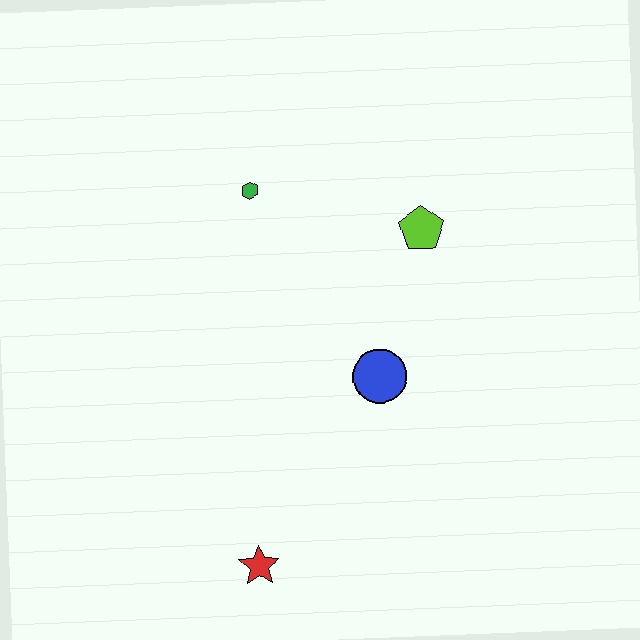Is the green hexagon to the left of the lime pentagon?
Yes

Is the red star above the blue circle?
No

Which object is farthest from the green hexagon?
The red star is farthest from the green hexagon.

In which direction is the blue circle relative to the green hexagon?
The blue circle is below the green hexagon.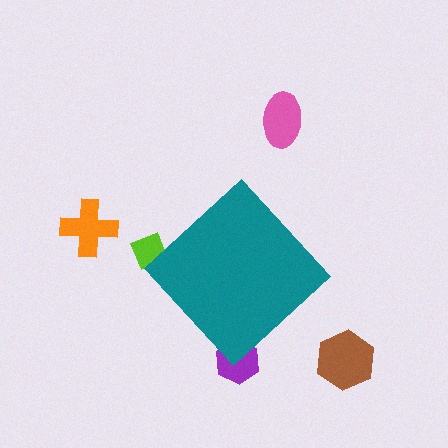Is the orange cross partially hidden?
No, the orange cross is fully visible.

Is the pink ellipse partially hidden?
No, the pink ellipse is fully visible.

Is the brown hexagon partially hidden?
No, the brown hexagon is fully visible.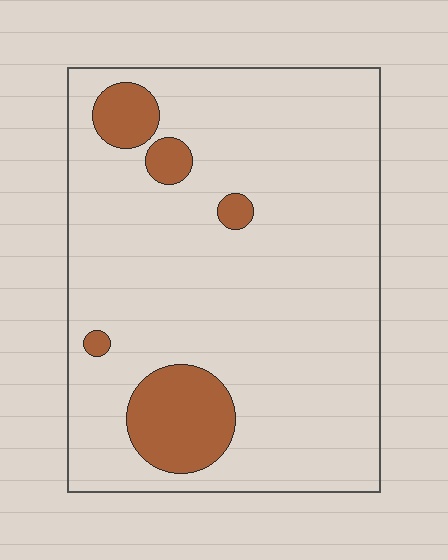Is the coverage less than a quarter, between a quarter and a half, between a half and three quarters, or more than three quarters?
Less than a quarter.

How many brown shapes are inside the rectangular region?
5.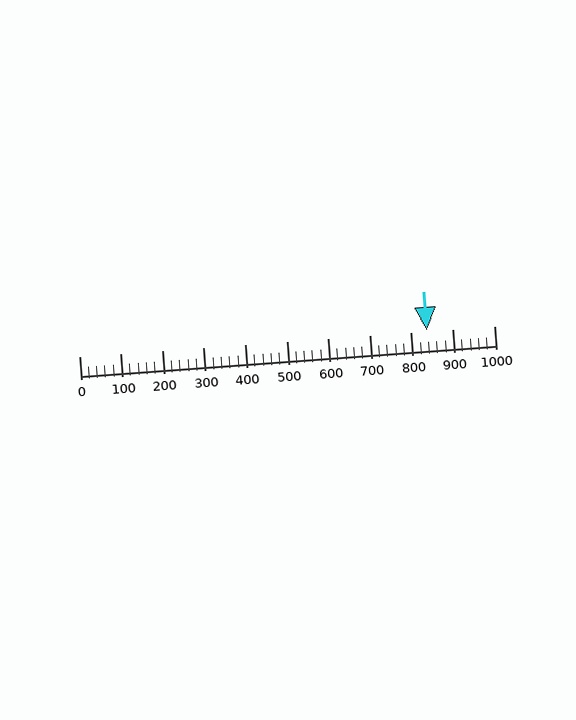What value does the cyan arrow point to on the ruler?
The cyan arrow points to approximately 837.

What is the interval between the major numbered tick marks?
The major tick marks are spaced 100 units apart.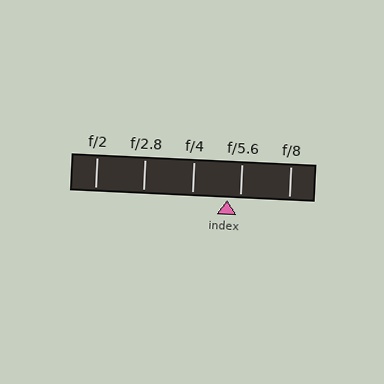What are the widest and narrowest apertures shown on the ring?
The widest aperture shown is f/2 and the narrowest is f/8.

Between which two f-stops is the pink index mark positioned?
The index mark is between f/4 and f/5.6.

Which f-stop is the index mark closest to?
The index mark is closest to f/5.6.